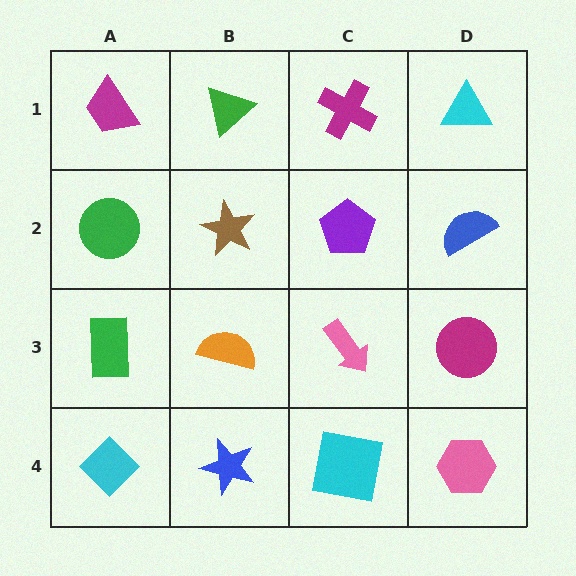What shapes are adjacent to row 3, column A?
A green circle (row 2, column A), a cyan diamond (row 4, column A), an orange semicircle (row 3, column B).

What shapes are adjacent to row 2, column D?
A cyan triangle (row 1, column D), a magenta circle (row 3, column D), a purple pentagon (row 2, column C).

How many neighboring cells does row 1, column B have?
3.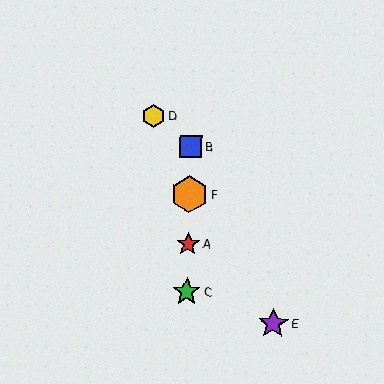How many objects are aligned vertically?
4 objects (A, B, C, F) are aligned vertically.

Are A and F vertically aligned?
Yes, both are at x≈188.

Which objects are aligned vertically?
Objects A, B, C, F are aligned vertically.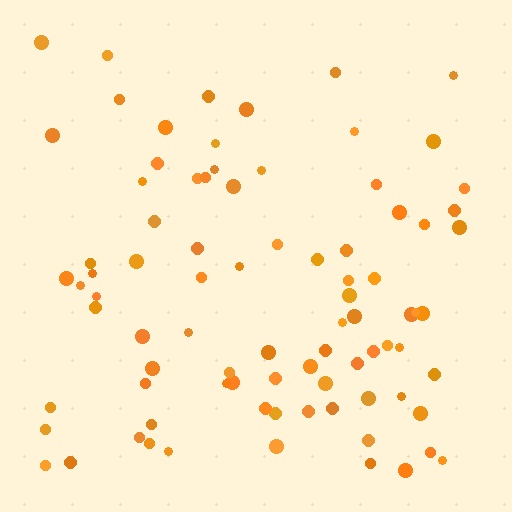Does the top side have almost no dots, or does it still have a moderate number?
Still a moderate number, just noticeably fewer than the bottom.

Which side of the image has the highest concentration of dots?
The bottom.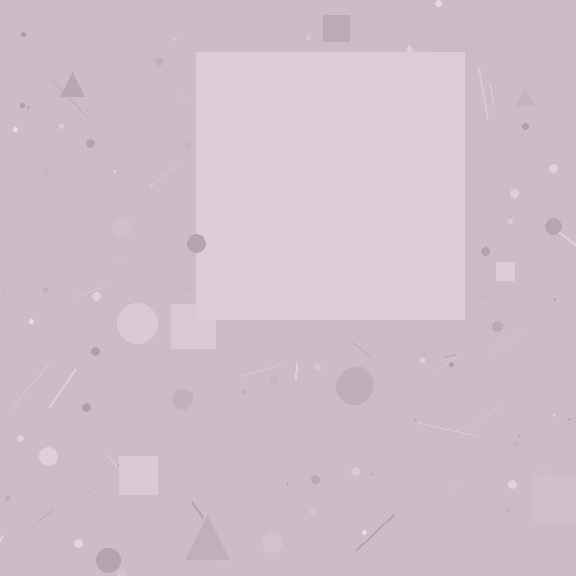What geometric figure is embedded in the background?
A square is embedded in the background.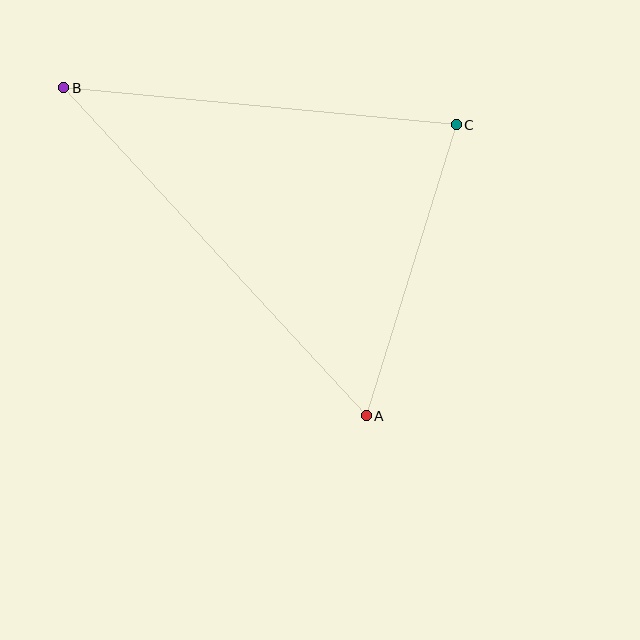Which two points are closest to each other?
Points A and C are closest to each other.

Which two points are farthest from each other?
Points A and B are farthest from each other.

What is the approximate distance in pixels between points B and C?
The distance between B and C is approximately 394 pixels.